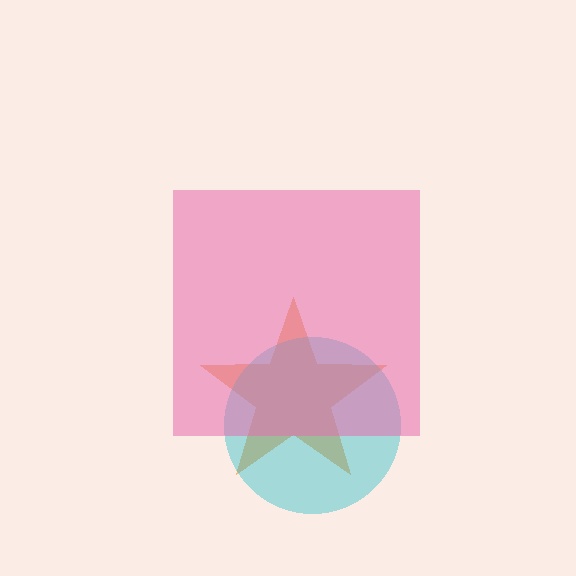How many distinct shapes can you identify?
There are 3 distinct shapes: an orange star, a cyan circle, a pink square.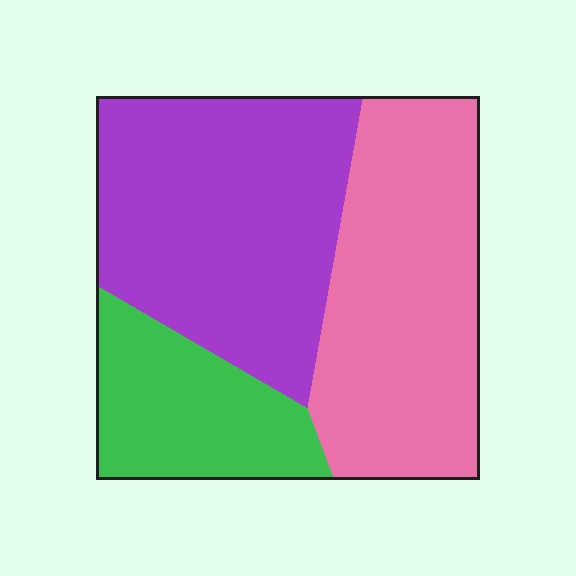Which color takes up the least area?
Green, at roughly 20%.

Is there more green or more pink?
Pink.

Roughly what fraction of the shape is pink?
Pink covers about 40% of the shape.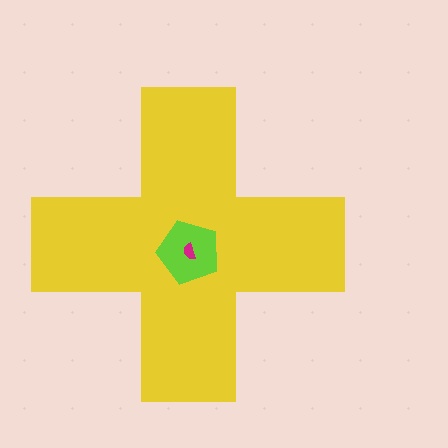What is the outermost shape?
The yellow cross.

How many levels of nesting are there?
3.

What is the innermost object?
The magenta semicircle.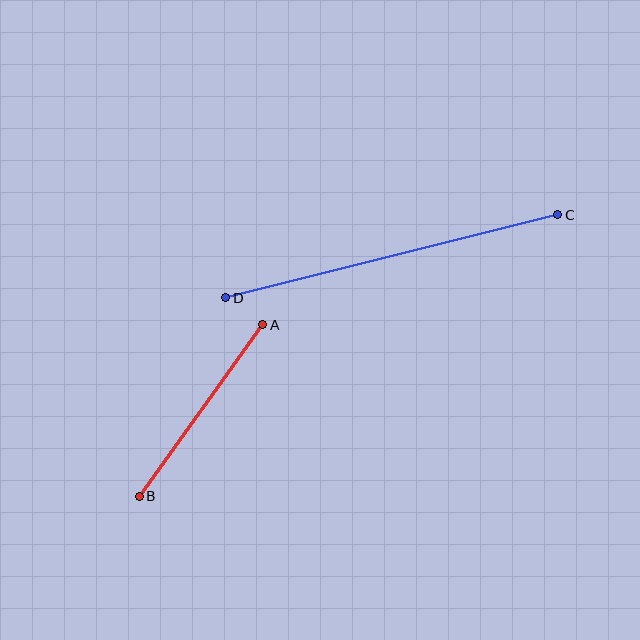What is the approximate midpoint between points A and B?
The midpoint is at approximately (201, 410) pixels.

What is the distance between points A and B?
The distance is approximately 211 pixels.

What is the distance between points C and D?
The distance is approximately 342 pixels.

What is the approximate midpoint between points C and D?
The midpoint is at approximately (392, 256) pixels.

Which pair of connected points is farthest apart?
Points C and D are farthest apart.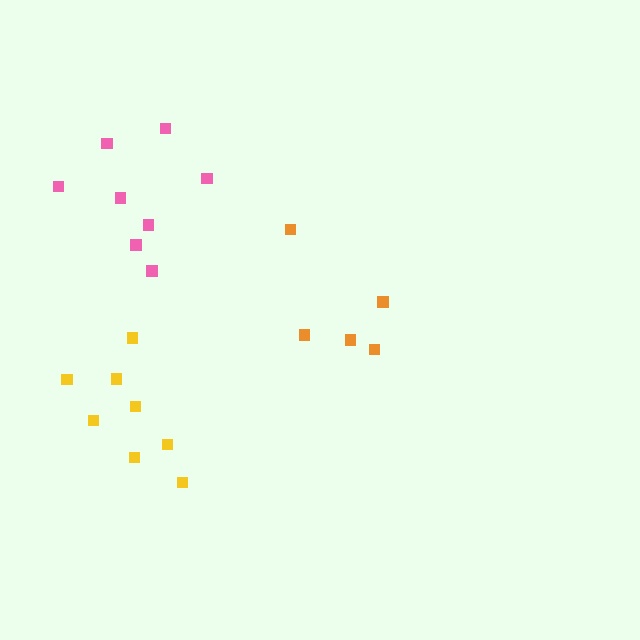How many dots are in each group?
Group 1: 5 dots, Group 2: 8 dots, Group 3: 8 dots (21 total).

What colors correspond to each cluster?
The clusters are colored: orange, yellow, pink.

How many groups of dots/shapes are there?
There are 3 groups.